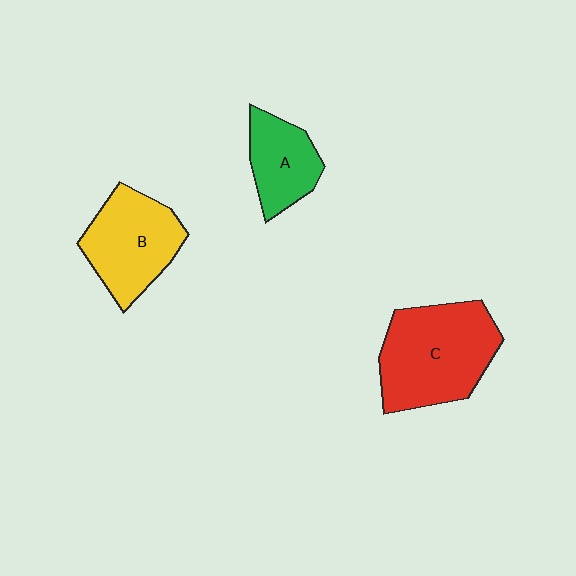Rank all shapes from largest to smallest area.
From largest to smallest: C (red), B (yellow), A (green).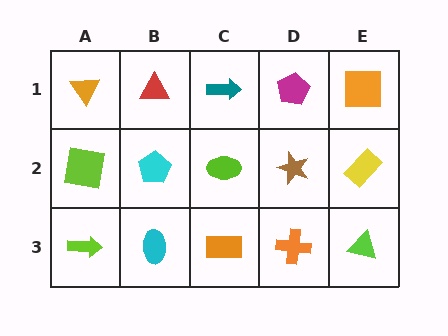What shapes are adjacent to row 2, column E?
An orange square (row 1, column E), a lime triangle (row 3, column E), a brown star (row 2, column D).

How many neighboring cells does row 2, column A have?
3.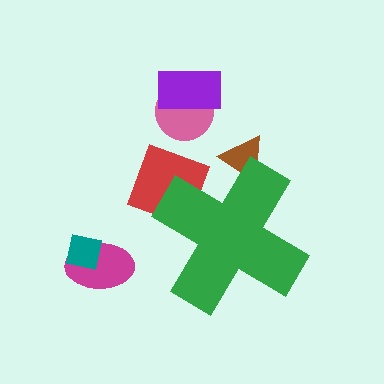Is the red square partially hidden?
Yes, the red square is partially hidden behind the green cross.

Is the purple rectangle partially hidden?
No, the purple rectangle is fully visible.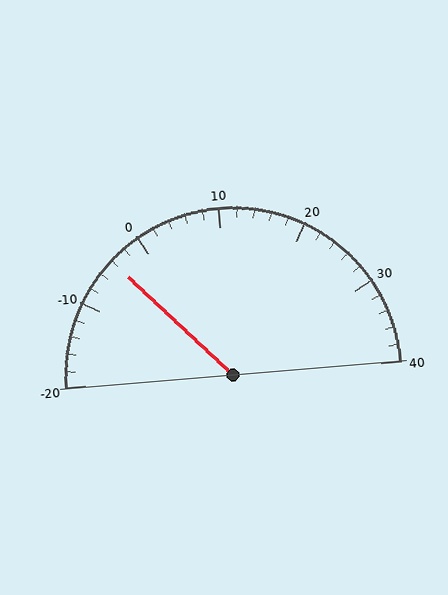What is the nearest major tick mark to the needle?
The nearest major tick mark is 0.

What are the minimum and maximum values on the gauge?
The gauge ranges from -20 to 40.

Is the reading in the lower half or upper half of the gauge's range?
The reading is in the lower half of the range (-20 to 40).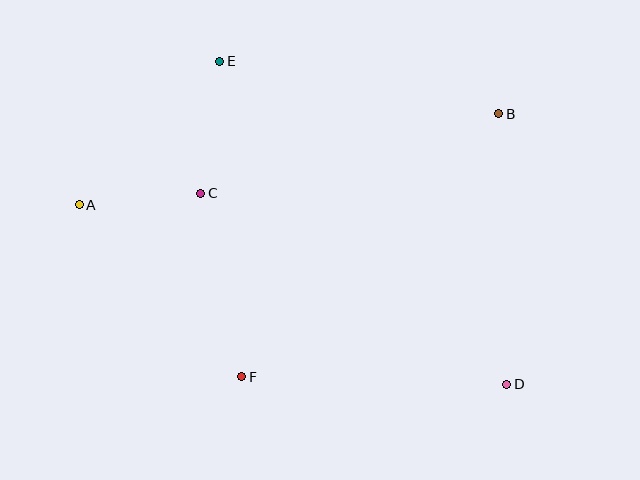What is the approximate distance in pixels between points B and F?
The distance between B and F is approximately 368 pixels.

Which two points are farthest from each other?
Points A and D are farthest from each other.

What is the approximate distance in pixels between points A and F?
The distance between A and F is approximately 237 pixels.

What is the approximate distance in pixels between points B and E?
The distance between B and E is approximately 284 pixels.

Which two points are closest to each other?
Points A and C are closest to each other.